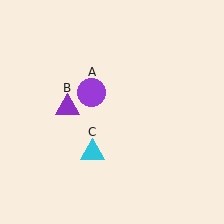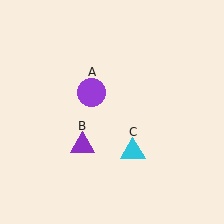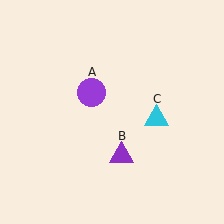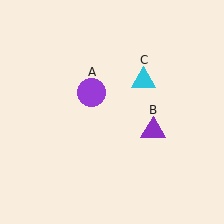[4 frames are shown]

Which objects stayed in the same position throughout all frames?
Purple circle (object A) remained stationary.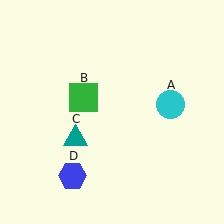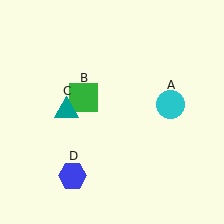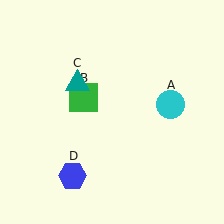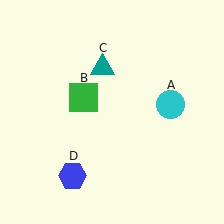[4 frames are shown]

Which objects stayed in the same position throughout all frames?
Cyan circle (object A) and green square (object B) and blue hexagon (object D) remained stationary.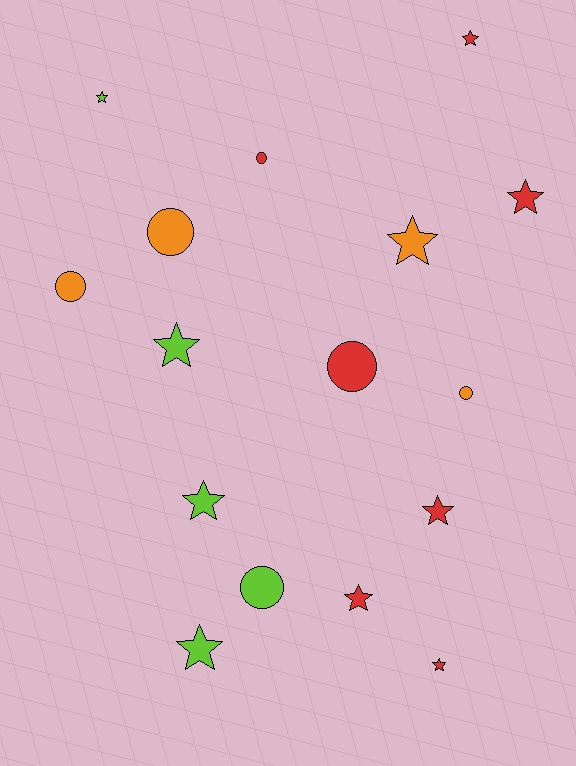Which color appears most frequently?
Red, with 7 objects.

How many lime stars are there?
There are 4 lime stars.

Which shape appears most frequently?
Star, with 10 objects.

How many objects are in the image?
There are 16 objects.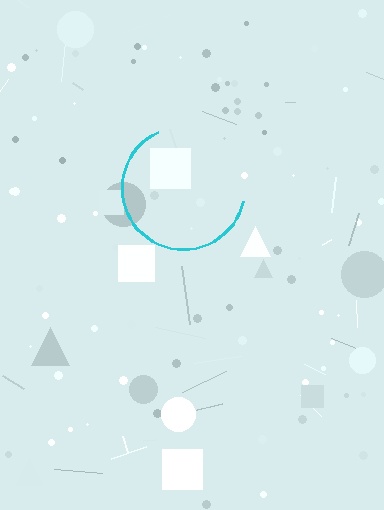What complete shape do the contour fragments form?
The contour fragments form a circle.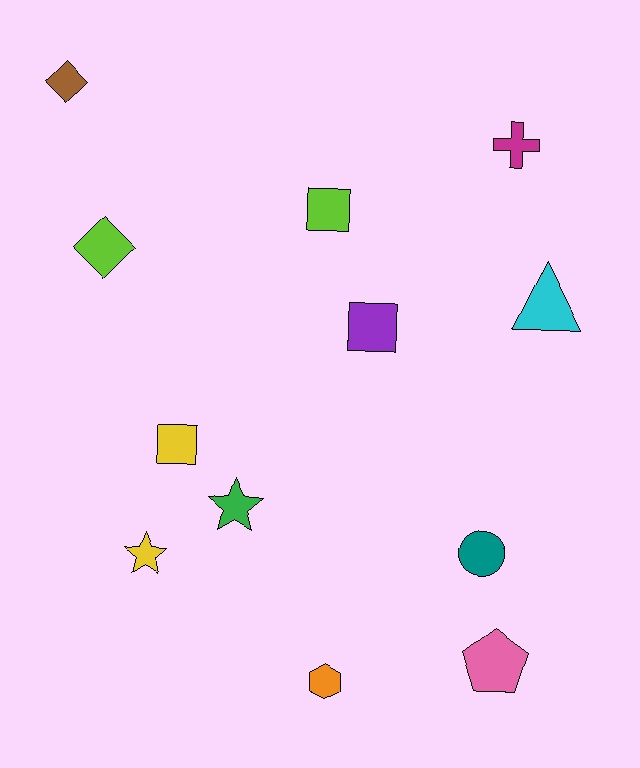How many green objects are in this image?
There is 1 green object.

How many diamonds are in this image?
There are 2 diamonds.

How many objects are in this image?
There are 12 objects.